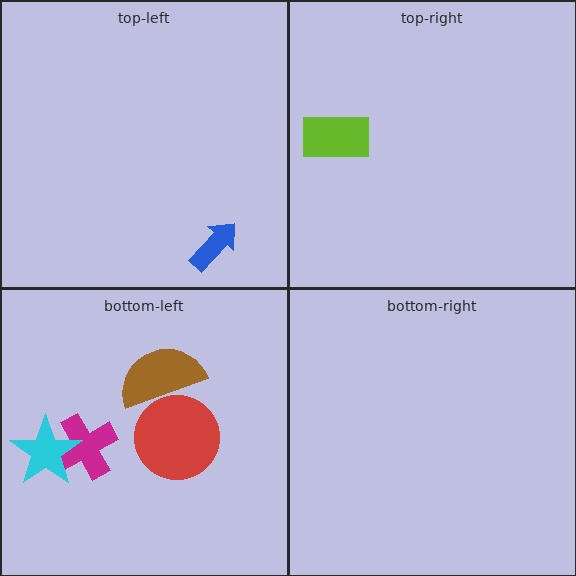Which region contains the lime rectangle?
The top-right region.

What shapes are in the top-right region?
The lime rectangle.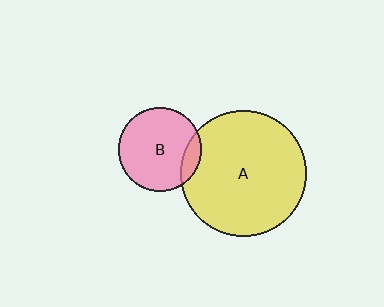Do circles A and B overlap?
Yes.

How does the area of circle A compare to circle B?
Approximately 2.3 times.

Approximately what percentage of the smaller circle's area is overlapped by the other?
Approximately 15%.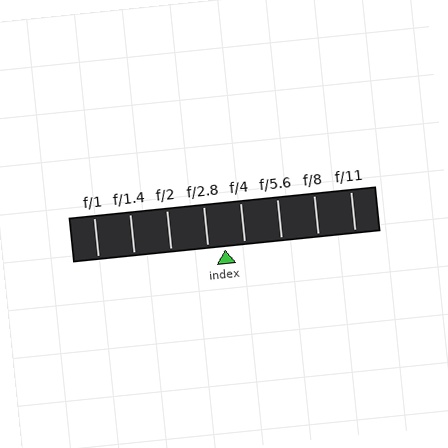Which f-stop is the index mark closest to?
The index mark is closest to f/2.8.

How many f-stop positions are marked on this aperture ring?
There are 8 f-stop positions marked.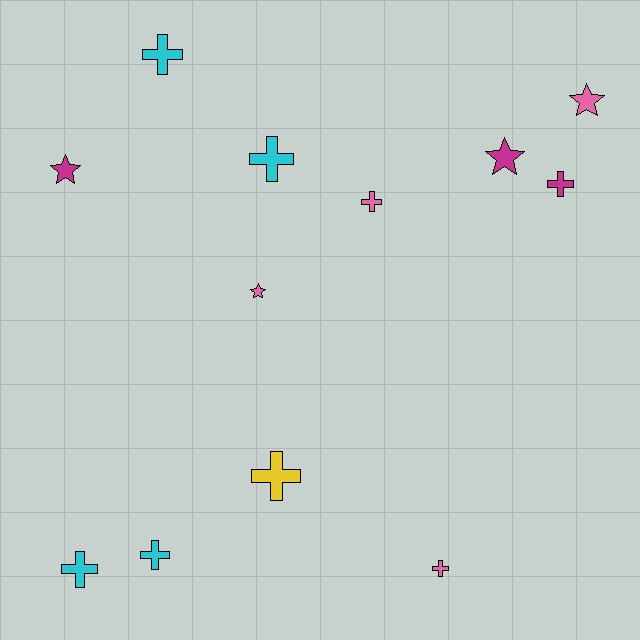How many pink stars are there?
There are 2 pink stars.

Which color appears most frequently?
Pink, with 4 objects.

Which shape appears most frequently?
Cross, with 8 objects.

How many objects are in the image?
There are 12 objects.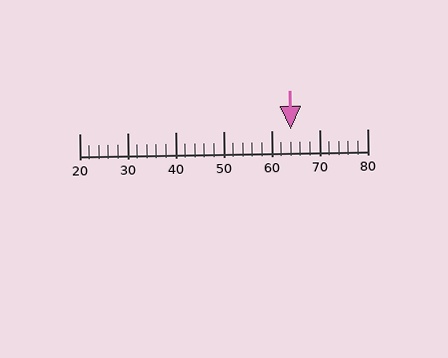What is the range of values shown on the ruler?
The ruler shows values from 20 to 80.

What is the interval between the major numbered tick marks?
The major tick marks are spaced 10 units apart.